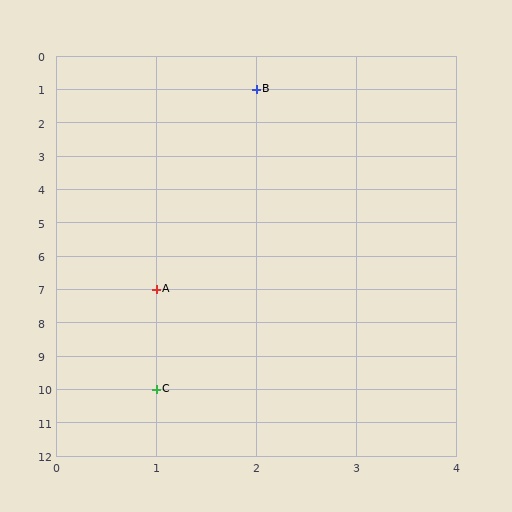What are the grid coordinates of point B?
Point B is at grid coordinates (2, 1).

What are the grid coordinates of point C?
Point C is at grid coordinates (1, 10).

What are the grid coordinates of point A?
Point A is at grid coordinates (1, 7).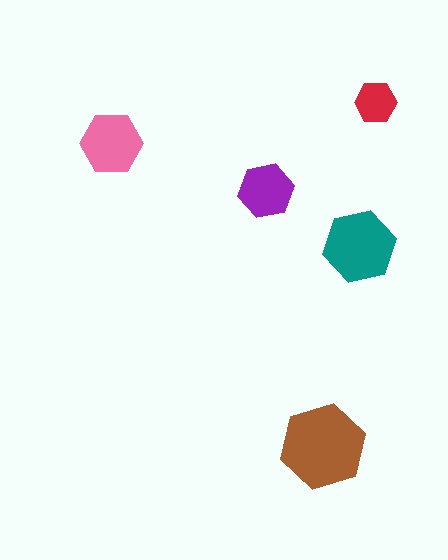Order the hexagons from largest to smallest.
the brown one, the teal one, the pink one, the purple one, the red one.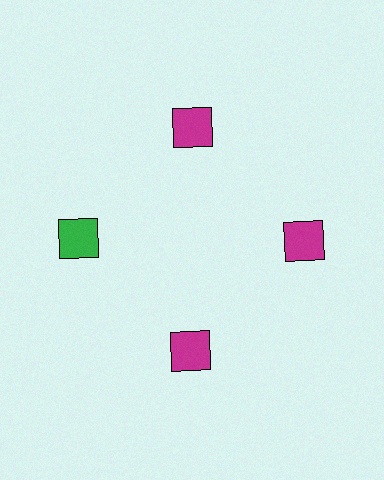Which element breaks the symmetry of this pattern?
The green square at roughly the 9 o'clock position breaks the symmetry. All other shapes are magenta squares.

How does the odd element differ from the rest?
It has a different color: green instead of magenta.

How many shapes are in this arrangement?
There are 4 shapes arranged in a ring pattern.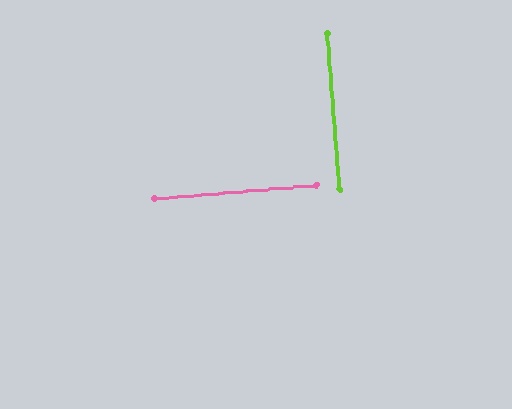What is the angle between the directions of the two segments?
Approximately 90 degrees.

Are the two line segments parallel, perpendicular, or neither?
Perpendicular — they meet at approximately 90°.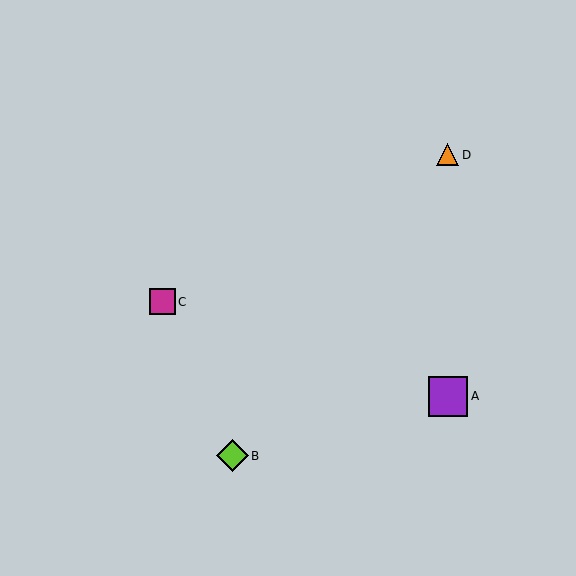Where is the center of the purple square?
The center of the purple square is at (448, 396).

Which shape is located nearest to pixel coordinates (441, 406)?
The purple square (labeled A) at (448, 396) is nearest to that location.